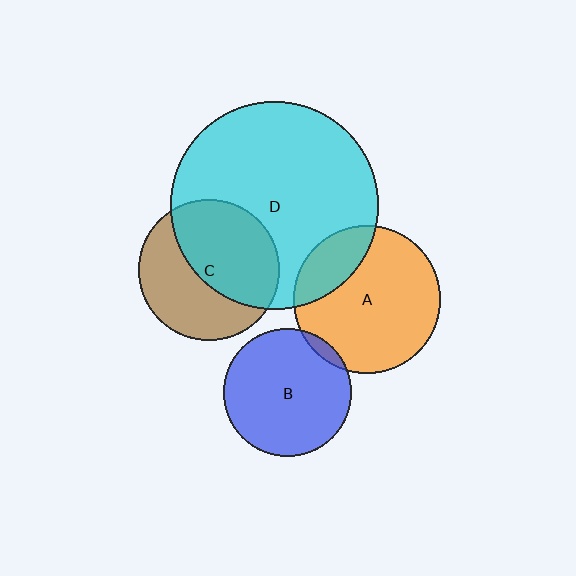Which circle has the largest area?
Circle D (cyan).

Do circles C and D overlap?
Yes.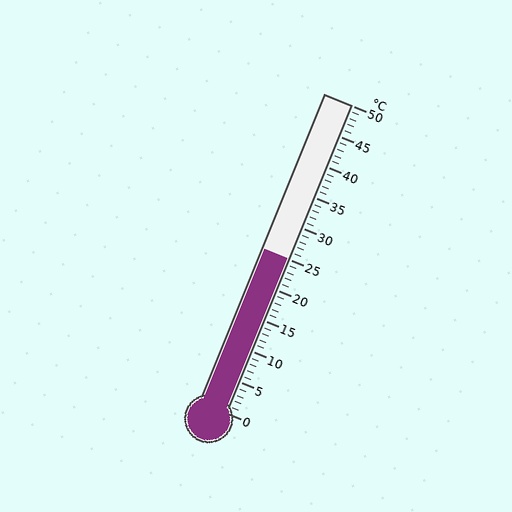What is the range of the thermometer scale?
The thermometer scale ranges from 0°C to 50°C.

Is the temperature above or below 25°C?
The temperature is at 25°C.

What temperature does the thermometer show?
The thermometer shows approximately 25°C.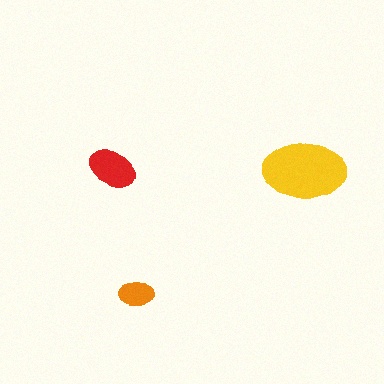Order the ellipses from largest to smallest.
the yellow one, the red one, the orange one.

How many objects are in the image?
There are 3 objects in the image.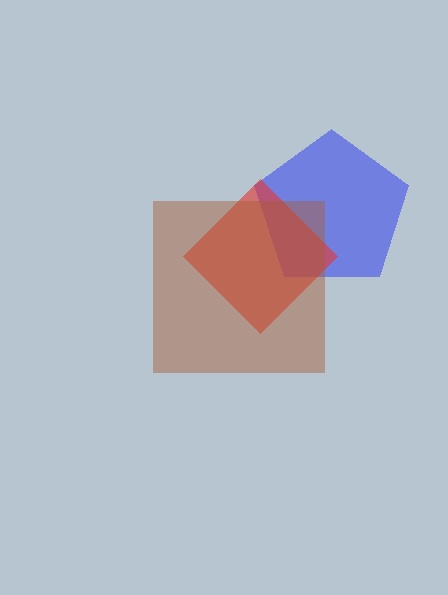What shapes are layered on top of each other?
The layered shapes are: a blue pentagon, a red diamond, a brown square.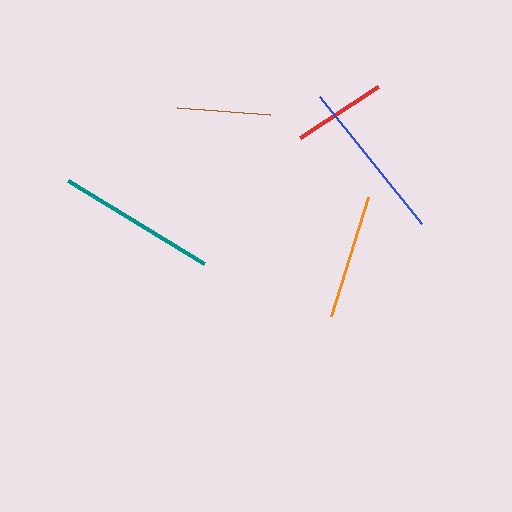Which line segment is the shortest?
The brown line is the shortest at approximately 93 pixels.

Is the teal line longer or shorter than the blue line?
The blue line is longer than the teal line.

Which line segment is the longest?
The blue line is the longest at approximately 163 pixels.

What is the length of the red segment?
The red segment is approximately 94 pixels long.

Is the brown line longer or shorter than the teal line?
The teal line is longer than the brown line.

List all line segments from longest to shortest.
From longest to shortest: blue, teal, orange, red, brown.